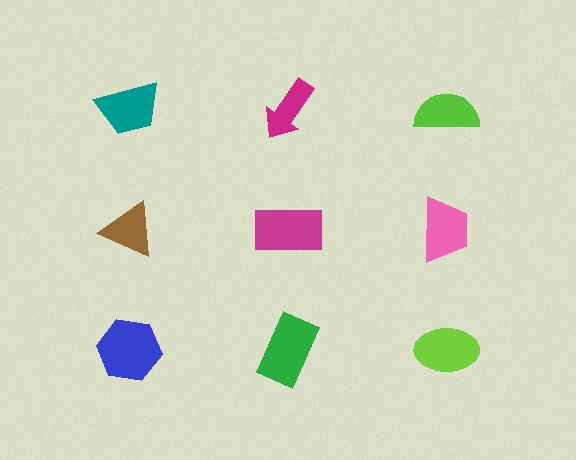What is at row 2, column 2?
A magenta rectangle.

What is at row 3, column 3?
A lime ellipse.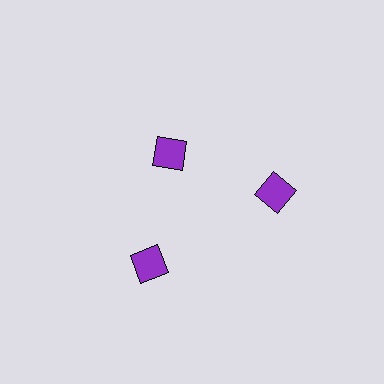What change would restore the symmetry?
The symmetry would be restored by moving it outward, back onto the ring so that all 3 diamonds sit at equal angles and equal distance from the center.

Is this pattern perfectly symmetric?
No. The 3 purple diamonds are arranged in a ring, but one element near the 11 o'clock position is pulled inward toward the center, breaking the 3-fold rotational symmetry.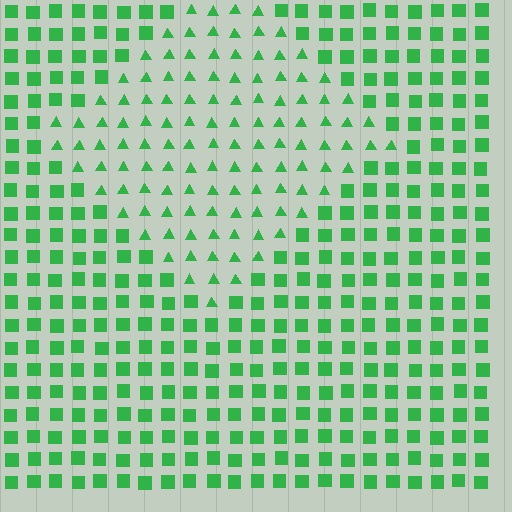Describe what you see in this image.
The image is filled with small green elements arranged in a uniform grid. A diamond-shaped region contains triangles, while the surrounding area contains squares. The boundary is defined purely by the change in element shape.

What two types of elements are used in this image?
The image uses triangles inside the diamond region and squares outside it.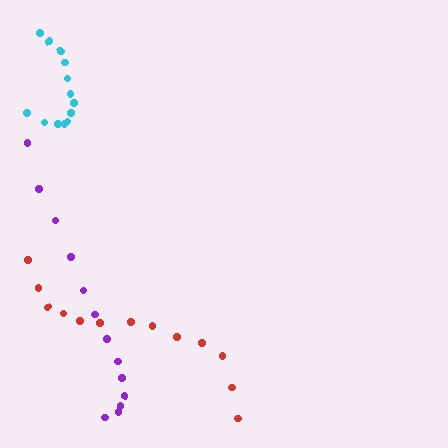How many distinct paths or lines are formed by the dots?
There are 3 distinct paths.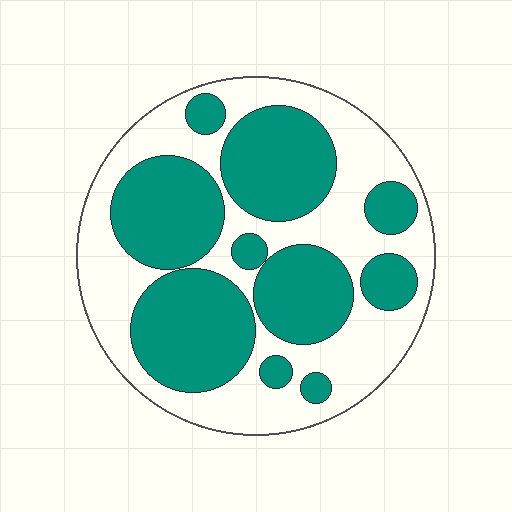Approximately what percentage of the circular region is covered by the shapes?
Approximately 50%.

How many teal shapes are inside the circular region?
10.